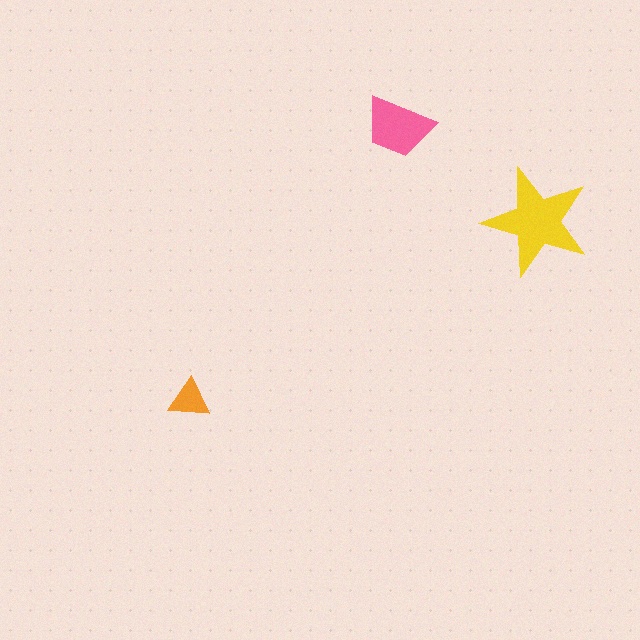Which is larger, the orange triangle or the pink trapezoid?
The pink trapezoid.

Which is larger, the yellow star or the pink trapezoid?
The yellow star.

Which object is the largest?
The yellow star.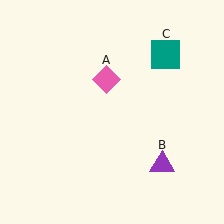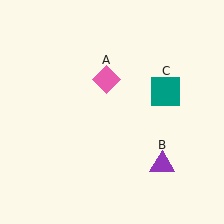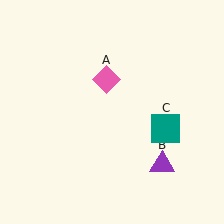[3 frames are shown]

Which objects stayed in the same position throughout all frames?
Pink diamond (object A) and purple triangle (object B) remained stationary.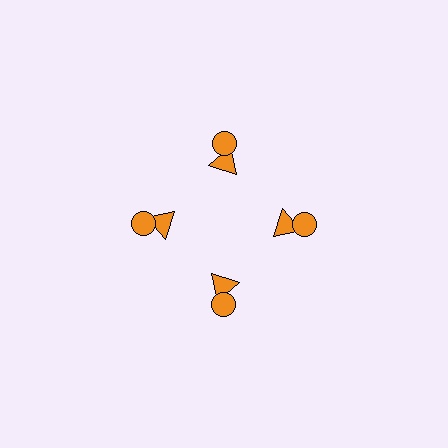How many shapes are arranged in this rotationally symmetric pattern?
There are 8 shapes, arranged in 4 groups of 2.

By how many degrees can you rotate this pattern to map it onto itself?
The pattern maps onto itself every 90 degrees of rotation.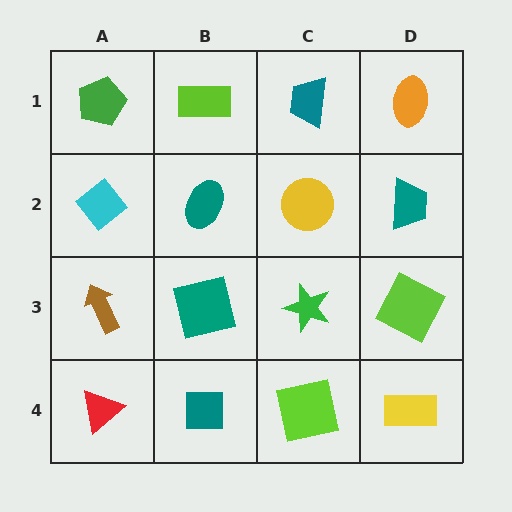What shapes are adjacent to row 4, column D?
A lime square (row 3, column D), a lime square (row 4, column C).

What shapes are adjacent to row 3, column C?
A yellow circle (row 2, column C), a lime square (row 4, column C), a teal square (row 3, column B), a lime square (row 3, column D).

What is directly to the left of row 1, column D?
A teal trapezoid.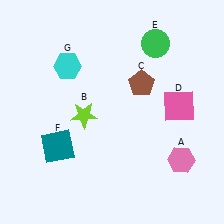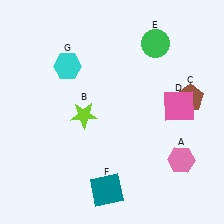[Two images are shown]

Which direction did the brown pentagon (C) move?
The brown pentagon (C) moved right.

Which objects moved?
The objects that moved are: the brown pentagon (C), the teal square (F).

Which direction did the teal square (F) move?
The teal square (F) moved right.